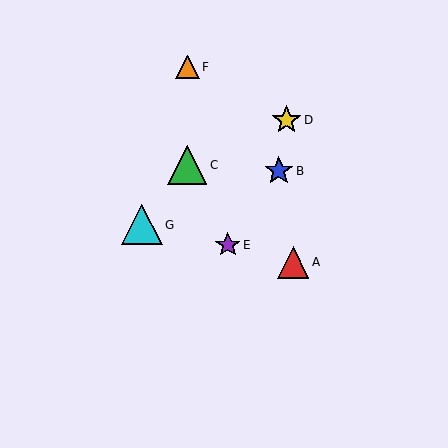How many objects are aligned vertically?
2 objects (C, F) are aligned vertically.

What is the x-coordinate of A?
Object A is at x≈293.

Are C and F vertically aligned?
Yes, both are at x≈187.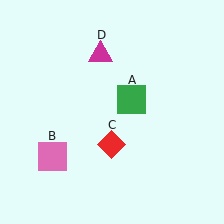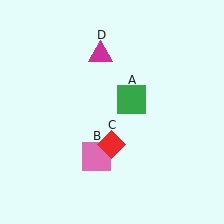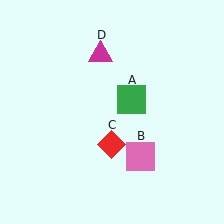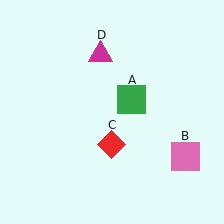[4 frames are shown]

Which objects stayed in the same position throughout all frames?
Green square (object A) and red diamond (object C) and magenta triangle (object D) remained stationary.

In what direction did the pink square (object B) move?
The pink square (object B) moved right.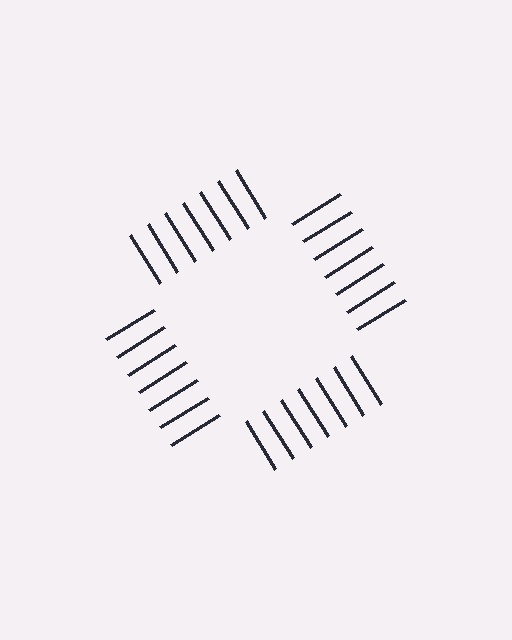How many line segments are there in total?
28 — 7 along each of the 4 edges.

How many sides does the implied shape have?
4 sides — the line-ends trace a square.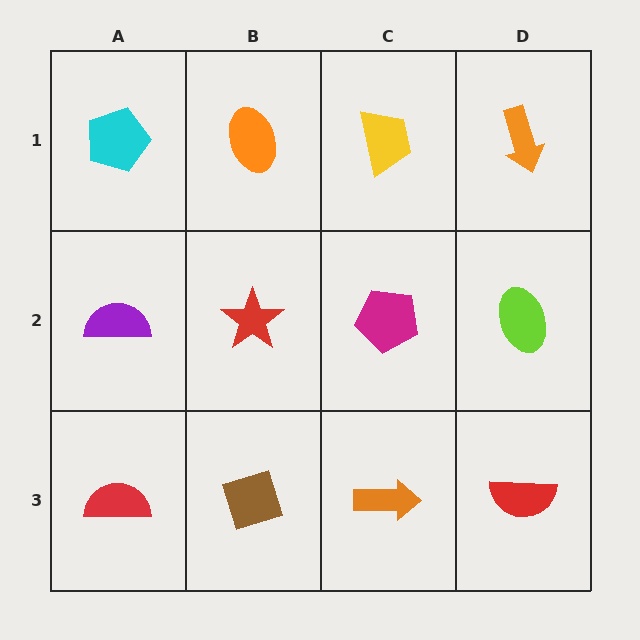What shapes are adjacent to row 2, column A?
A cyan pentagon (row 1, column A), a red semicircle (row 3, column A), a red star (row 2, column B).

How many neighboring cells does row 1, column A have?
2.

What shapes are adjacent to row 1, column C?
A magenta pentagon (row 2, column C), an orange ellipse (row 1, column B), an orange arrow (row 1, column D).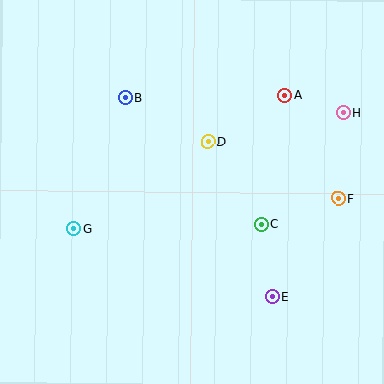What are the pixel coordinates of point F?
Point F is at (338, 198).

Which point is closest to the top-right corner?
Point H is closest to the top-right corner.